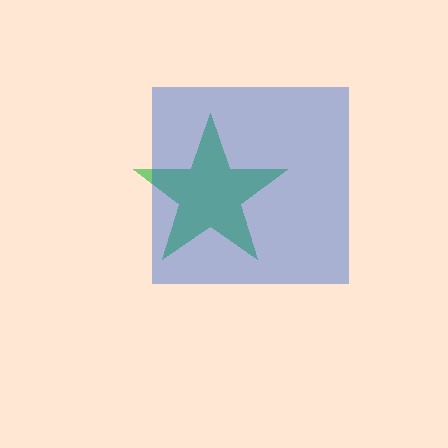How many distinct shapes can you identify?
There are 2 distinct shapes: a green star, a blue square.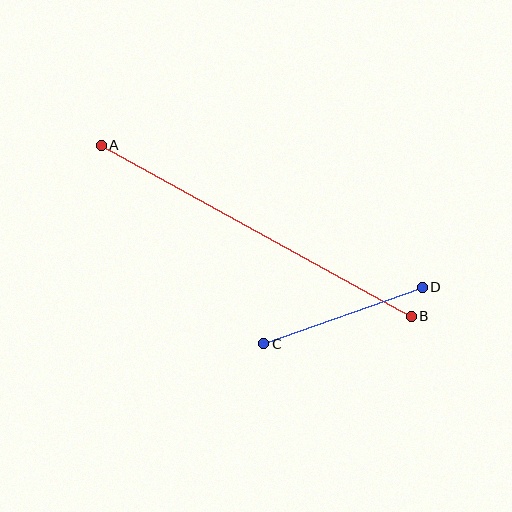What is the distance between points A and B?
The distance is approximately 354 pixels.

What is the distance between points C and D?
The distance is approximately 168 pixels.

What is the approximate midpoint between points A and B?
The midpoint is at approximately (256, 231) pixels.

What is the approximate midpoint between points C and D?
The midpoint is at approximately (343, 315) pixels.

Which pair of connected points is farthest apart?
Points A and B are farthest apart.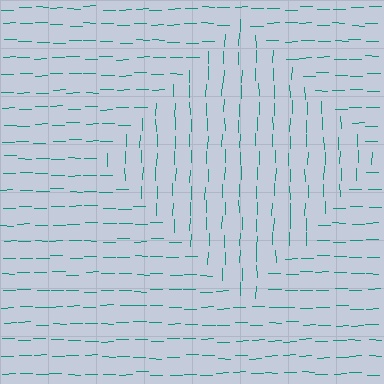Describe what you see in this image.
The image is filled with small teal line segments. A diamond region in the image has lines oriented differently from the surrounding lines, creating a visible texture boundary.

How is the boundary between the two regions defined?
The boundary is defined purely by a change in line orientation (approximately 89 degrees difference). All lines are the same color and thickness.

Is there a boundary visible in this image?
Yes, there is a texture boundary formed by a change in line orientation.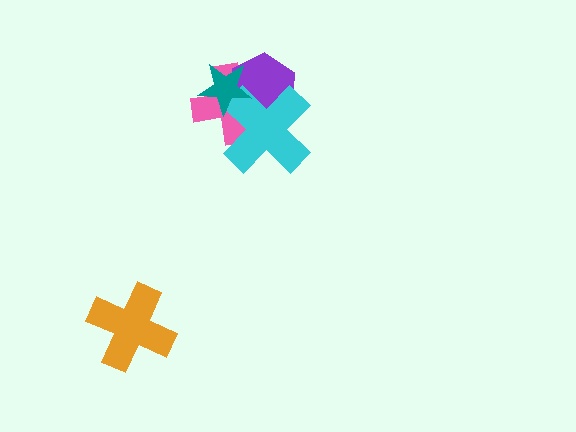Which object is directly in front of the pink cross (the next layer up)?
The purple hexagon is directly in front of the pink cross.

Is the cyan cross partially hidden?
Yes, it is partially covered by another shape.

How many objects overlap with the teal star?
3 objects overlap with the teal star.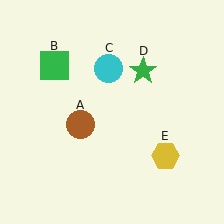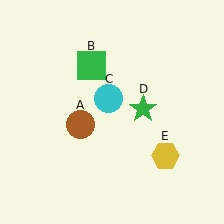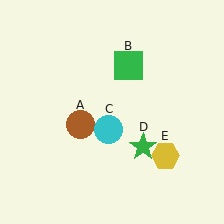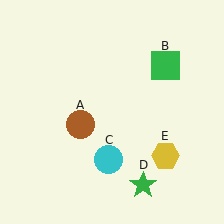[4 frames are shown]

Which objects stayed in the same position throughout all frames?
Brown circle (object A) and yellow hexagon (object E) remained stationary.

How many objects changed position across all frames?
3 objects changed position: green square (object B), cyan circle (object C), green star (object D).